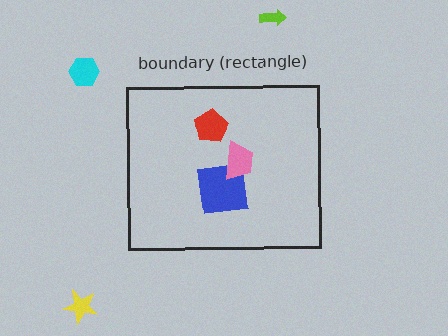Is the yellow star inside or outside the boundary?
Outside.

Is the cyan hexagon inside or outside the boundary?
Outside.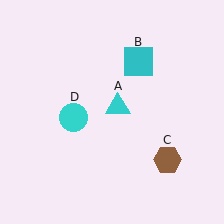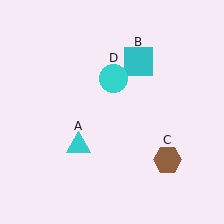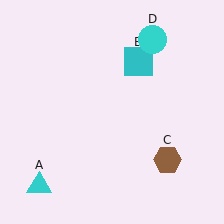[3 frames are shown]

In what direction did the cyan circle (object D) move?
The cyan circle (object D) moved up and to the right.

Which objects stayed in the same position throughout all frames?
Cyan square (object B) and brown hexagon (object C) remained stationary.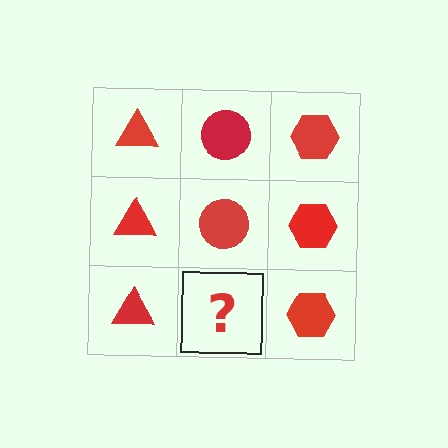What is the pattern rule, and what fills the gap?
The rule is that each column has a consistent shape. The gap should be filled with a red circle.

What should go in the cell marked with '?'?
The missing cell should contain a red circle.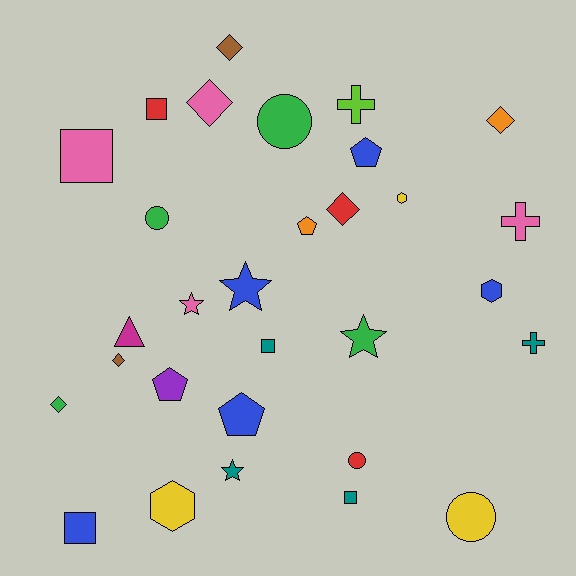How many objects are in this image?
There are 30 objects.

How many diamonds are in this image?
There are 6 diamonds.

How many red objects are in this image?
There are 3 red objects.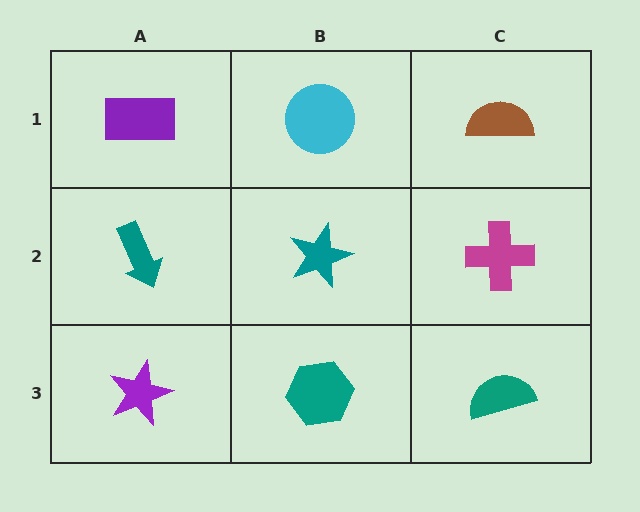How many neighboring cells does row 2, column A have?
3.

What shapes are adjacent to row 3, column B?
A teal star (row 2, column B), a purple star (row 3, column A), a teal semicircle (row 3, column C).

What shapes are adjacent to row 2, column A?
A purple rectangle (row 1, column A), a purple star (row 3, column A), a teal star (row 2, column B).